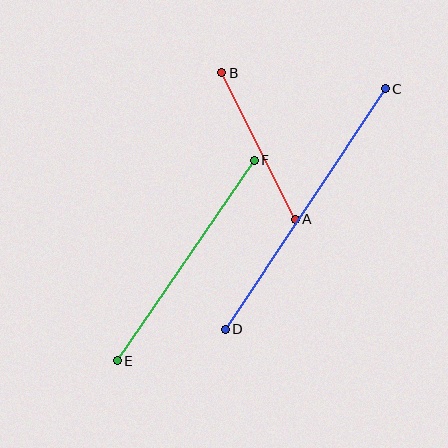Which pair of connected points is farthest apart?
Points C and D are farthest apart.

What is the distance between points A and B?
The distance is approximately 164 pixels.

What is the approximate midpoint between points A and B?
The midpoint is at approximately (258, 146) pixels.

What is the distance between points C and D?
The distance is approximately 289 pixels.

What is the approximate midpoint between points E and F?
The midpoint is at approximately (186, 260) pixels.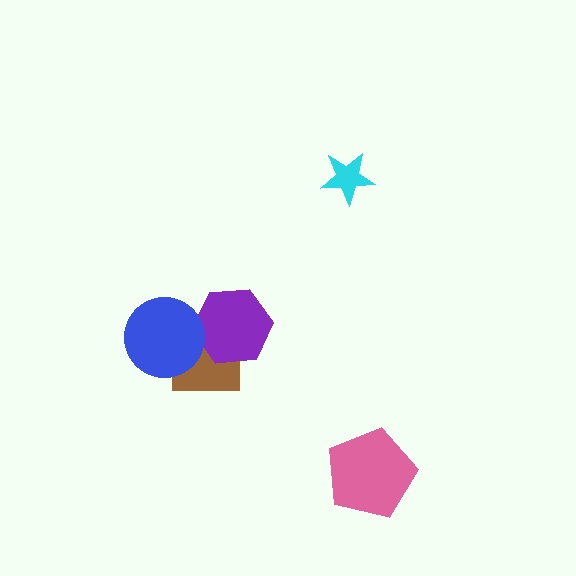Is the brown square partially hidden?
Yes, it is partially covered by another shape.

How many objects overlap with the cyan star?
0 objects overlap with the cyan star.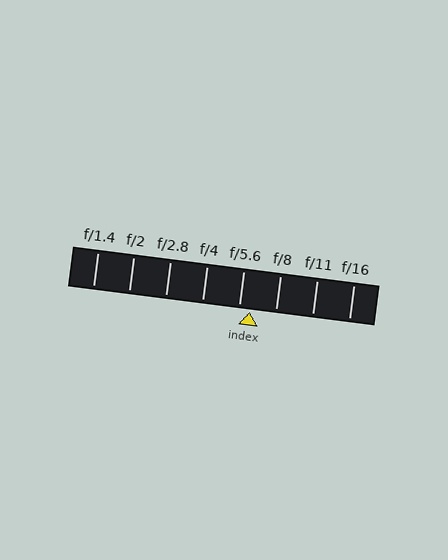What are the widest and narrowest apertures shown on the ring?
The widest aperture shown is f/1.4 and the narrowest is f/16.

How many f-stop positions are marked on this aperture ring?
There are 8 f-stop positions marked.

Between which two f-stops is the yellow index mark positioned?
The index mark is between f/5.6 and f/8.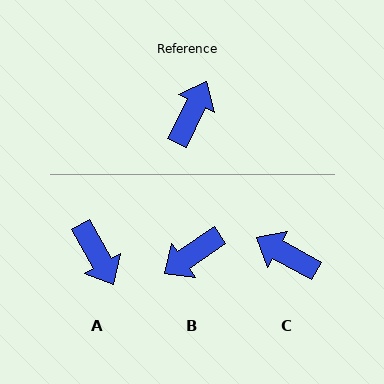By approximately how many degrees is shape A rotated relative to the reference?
Approximately 125 degrees clockwise.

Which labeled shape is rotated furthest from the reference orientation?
B, about 151 degrees away.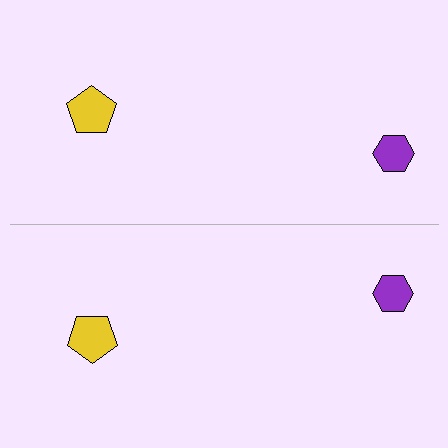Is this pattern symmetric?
Yes, this pattern has bilateral (reflection) symmetry.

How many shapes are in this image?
There are 4 shapes in this image.